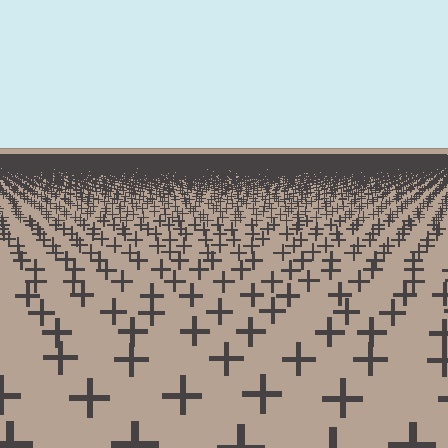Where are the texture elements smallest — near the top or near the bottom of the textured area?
Near the top.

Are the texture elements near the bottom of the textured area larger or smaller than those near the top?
Larger. Near the bottom, elements are closer to the viewer and appear at a bigger on-screen size.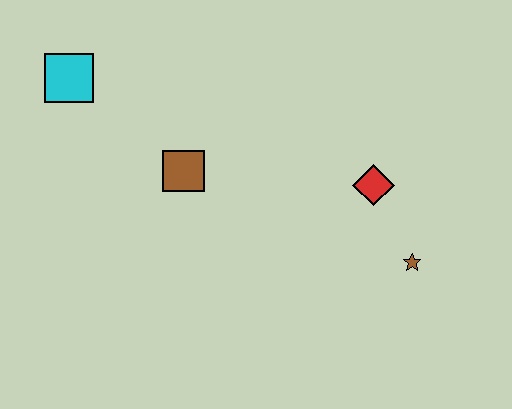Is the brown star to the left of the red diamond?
No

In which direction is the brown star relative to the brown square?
The brown star is to the right of the brown square.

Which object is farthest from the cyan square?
The brown star is farthest from the cyan square.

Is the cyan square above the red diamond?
Yes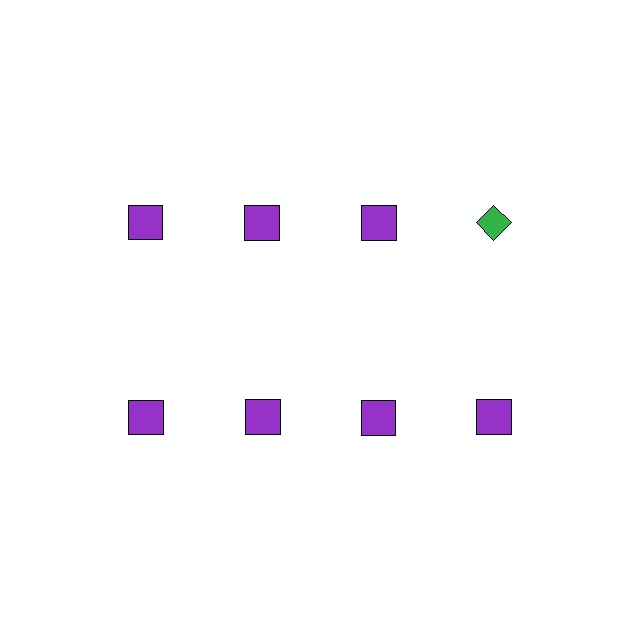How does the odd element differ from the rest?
It differs in both color (green instead of purple) and shape (diamond instead of square).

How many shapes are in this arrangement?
There are 8 shapes arranged in a grid pattern.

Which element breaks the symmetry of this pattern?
The green diamond in the top row, second from right column breaks the symmetry. All other shapes are purple squares.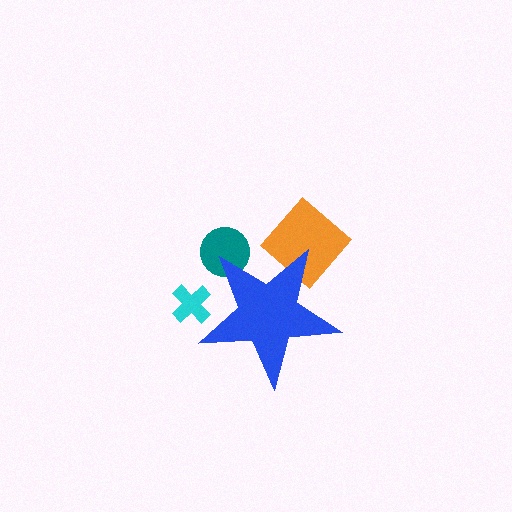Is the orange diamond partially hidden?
Yes, the orange diamond is partially hidden behind the blue star.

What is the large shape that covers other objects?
A blue star.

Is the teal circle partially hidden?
Yes, the teal circle is partially hidden behind the blue star.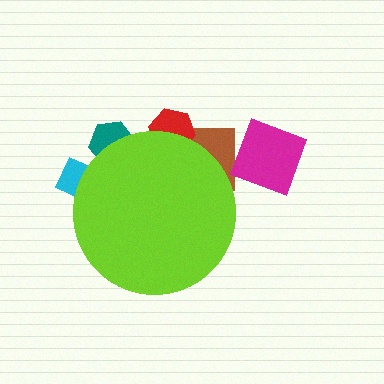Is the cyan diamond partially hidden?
Yes, the cyan diamond is partially hidden behind the lime circle.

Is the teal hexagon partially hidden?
Yes, the teal hexagon is partially hidden behind the lime circle.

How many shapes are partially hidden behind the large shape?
4 shapes are partially hidden.